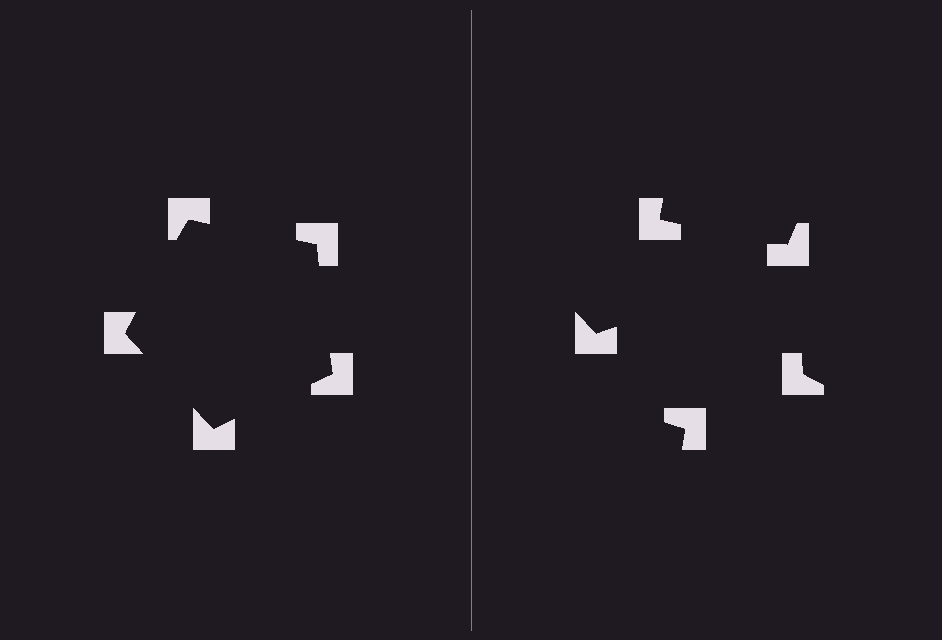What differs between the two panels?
The notched squares are positioned identically on both sides; only the wedge orientations differ. On the left they align to a pentagon; on the right they are misaligned.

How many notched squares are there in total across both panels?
10 — 5 on each side.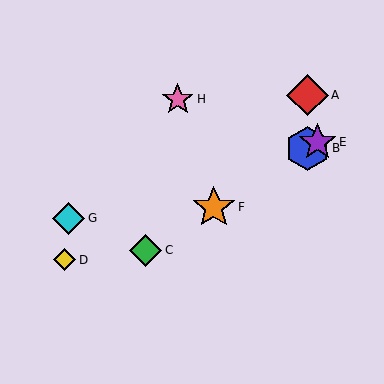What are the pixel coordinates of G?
Object G is at (69, 218).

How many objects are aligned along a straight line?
4 objects (B, C, E, F) are aligned along a straight line.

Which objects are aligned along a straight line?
Objects B, C, E, F are aligned along a straight line.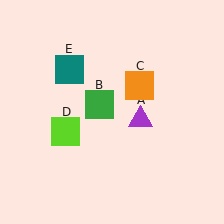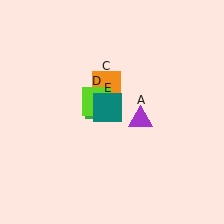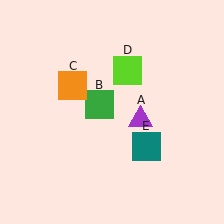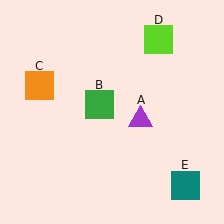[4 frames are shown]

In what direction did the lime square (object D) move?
The lime square (object D) moved up and to the right.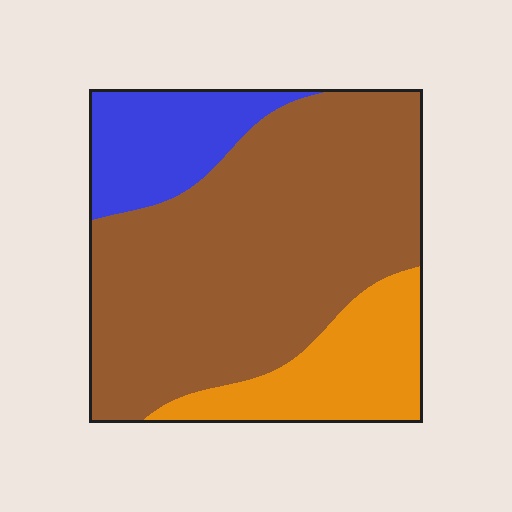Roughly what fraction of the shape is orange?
Orange covers 19% of the shape.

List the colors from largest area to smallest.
From largest to smallest: brown, orange, blue.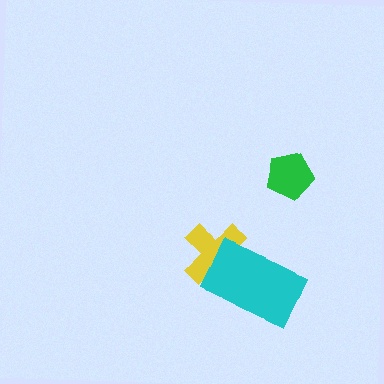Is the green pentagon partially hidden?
No, no other shape covers it.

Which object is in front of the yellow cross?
The cyan rectangle is in front of the yellow cross.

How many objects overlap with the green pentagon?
0 objects overlap with the green pentagon.